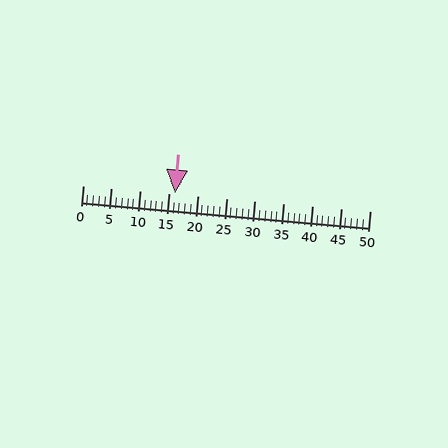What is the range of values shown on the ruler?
The ruler shows values from 0 to 50.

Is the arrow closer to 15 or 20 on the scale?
The arrow is closer to 15.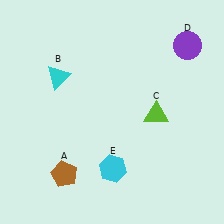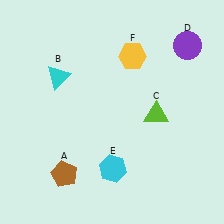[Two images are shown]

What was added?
A yellow hexagon (F) was added in Image 2.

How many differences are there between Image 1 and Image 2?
There is 1 difference between the two images.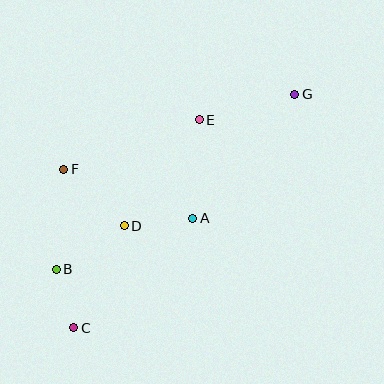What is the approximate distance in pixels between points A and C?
The distance between A and C is approximately 161 pixels.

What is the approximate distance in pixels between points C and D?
The distance between C and D is approximately 114 pixels.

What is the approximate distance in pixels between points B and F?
The distance between B and F is approximately 100 pixels.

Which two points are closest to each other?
Points B and C are closest to each other.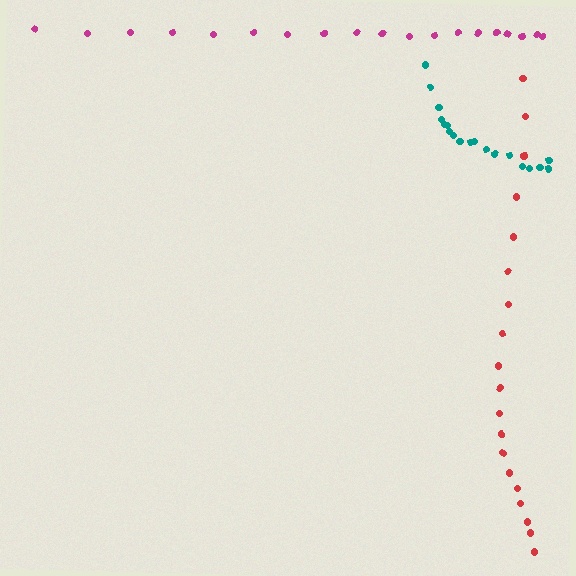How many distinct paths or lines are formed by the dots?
There are 3 distinct paths.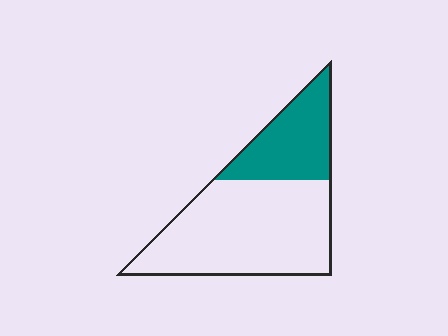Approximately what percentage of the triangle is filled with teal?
Approximately 30%.